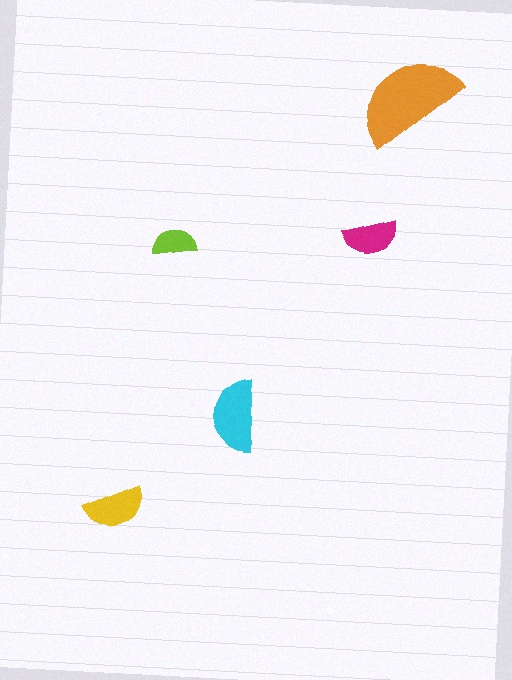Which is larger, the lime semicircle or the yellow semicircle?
The yellow one.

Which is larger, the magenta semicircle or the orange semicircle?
The orange one.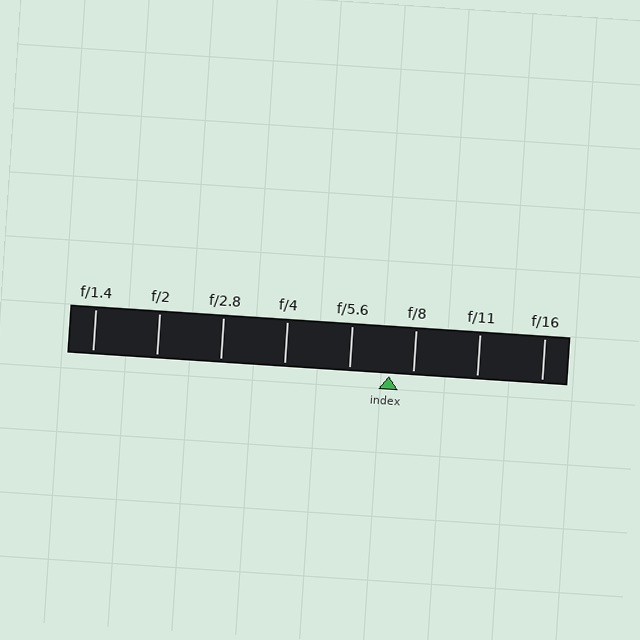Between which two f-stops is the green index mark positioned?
The index mark is between f/5.6 and f/8.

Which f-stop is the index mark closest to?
The index mark is closest to f/8.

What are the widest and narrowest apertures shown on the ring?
The widest aperture shown is f/1.4 and the narrowest is f/16.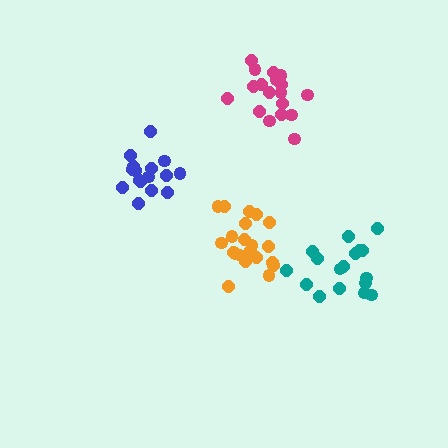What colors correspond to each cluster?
The clusters are colored: orange, teal, blue, magenta.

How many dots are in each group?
Group 1: 21 dots, Group 2: 17 dots, Group 3: 16 dots, Group 4: 18 dots (72 total).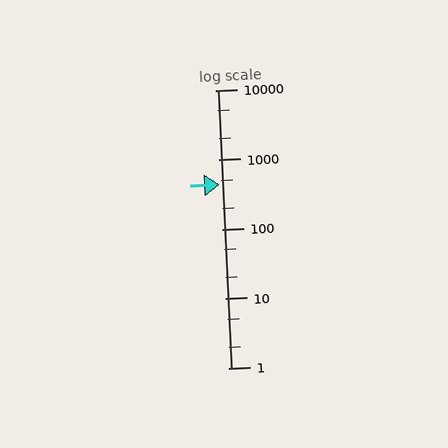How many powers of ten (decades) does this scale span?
The scale spans 4 decades, from 1 to 10000.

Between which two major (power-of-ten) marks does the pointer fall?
The pointer is between 100 and 1000.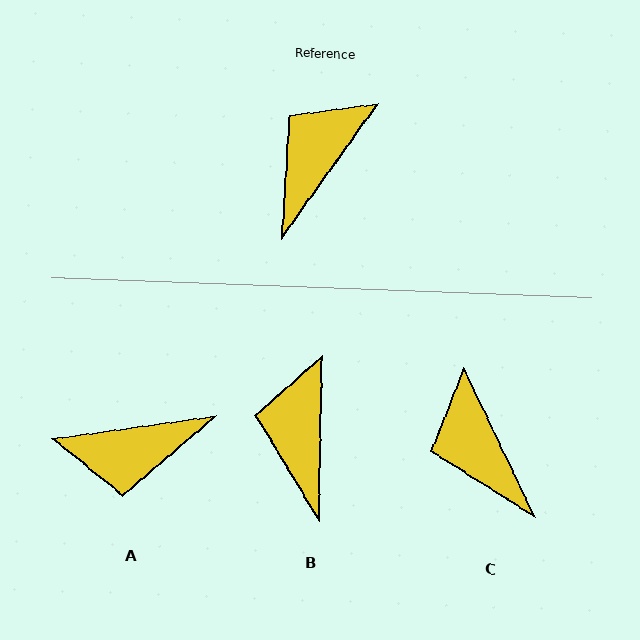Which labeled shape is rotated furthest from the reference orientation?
A, about 134 degrees away.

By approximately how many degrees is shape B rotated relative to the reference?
Approximately 35 degrees counter-clockwise.